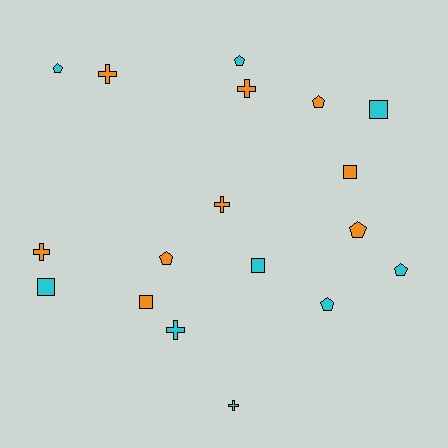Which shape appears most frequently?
Pentagon, with 7 objects.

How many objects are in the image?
There are 18 objects.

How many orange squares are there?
There are 2 orange squares.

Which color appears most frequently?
Cyan, with 9 objects.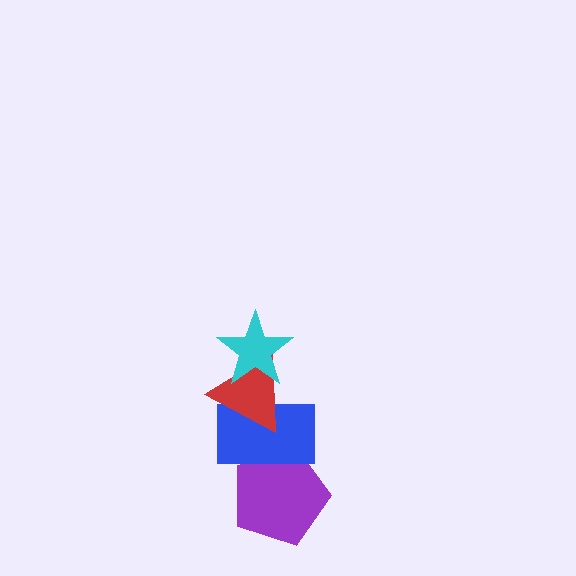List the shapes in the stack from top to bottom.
From top to bottom: the cyan star, the red triangle, the blue rectangle, the purple pentagon.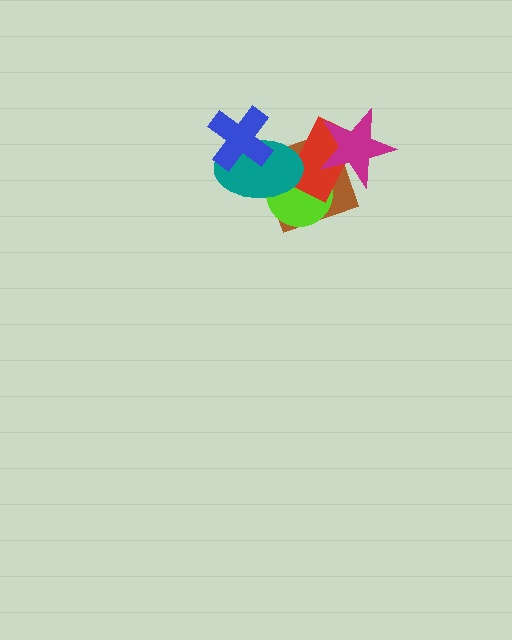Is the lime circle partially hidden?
Yes, it is partially covered by another shape.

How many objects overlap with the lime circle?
3 objects overlap with the lime circle.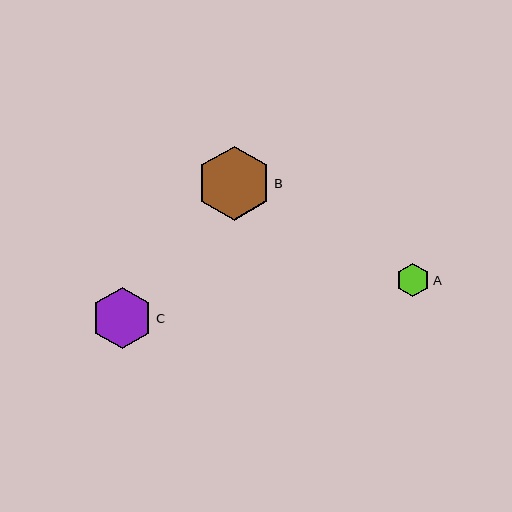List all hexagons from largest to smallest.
From largest to smallest: B, C, A.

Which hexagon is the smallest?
Hexagon A is the smallest with a size of approximately 34 pixels.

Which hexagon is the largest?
Hexagon B is the largest with a size of approximately 74 pixels.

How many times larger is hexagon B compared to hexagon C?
Hexagon B is approximately 1.2 times the size of hexagon C.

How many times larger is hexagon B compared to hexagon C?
Hexagon B is approximately 1.2 times the size of hexagon C.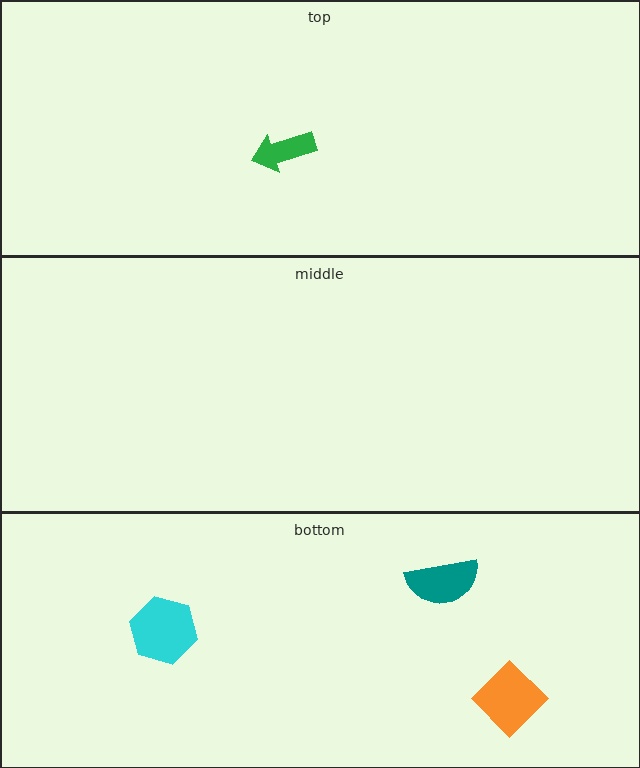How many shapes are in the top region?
1.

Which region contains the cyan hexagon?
The bottom region.